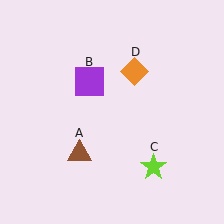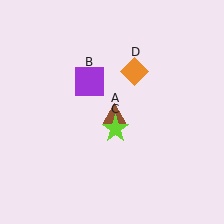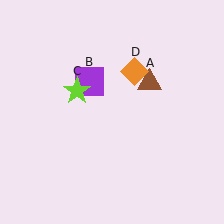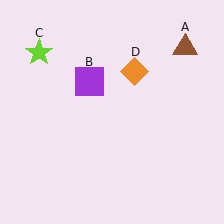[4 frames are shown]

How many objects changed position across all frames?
2 objects changed position: brown triangle (object A), lime star (object C).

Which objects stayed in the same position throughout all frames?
Purple square (object B) and orange diamond (object D) remained stationary.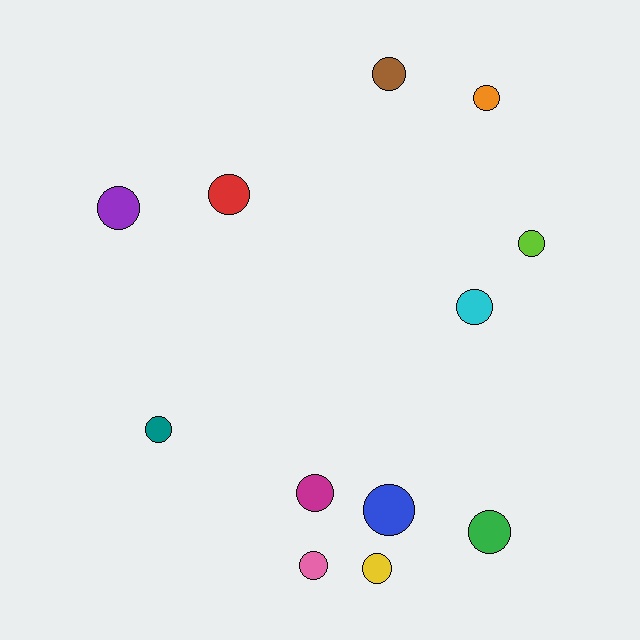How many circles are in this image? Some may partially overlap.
There are 12 circles.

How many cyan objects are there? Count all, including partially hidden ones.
There is 1 cyan object.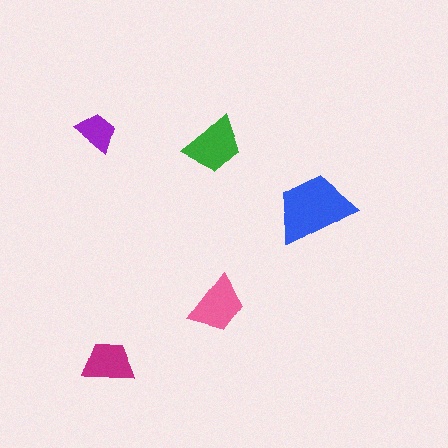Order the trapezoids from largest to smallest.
the blue one, the green one, the pink one, the magenta one, the purple one.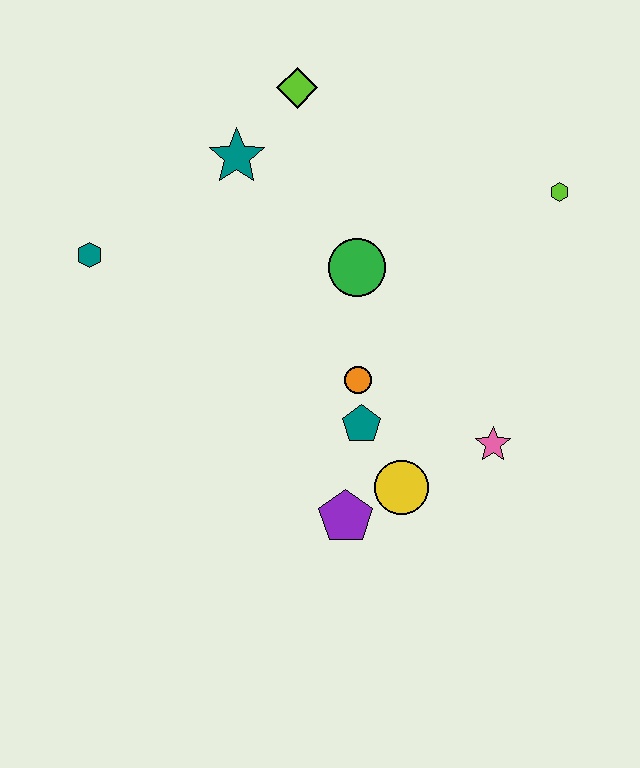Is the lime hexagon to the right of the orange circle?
Yes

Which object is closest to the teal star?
The lime diamond is closest to the teal star.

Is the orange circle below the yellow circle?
No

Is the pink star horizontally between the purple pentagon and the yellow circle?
No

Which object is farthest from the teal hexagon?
The lime hexagon is farthest from the teal hexagon.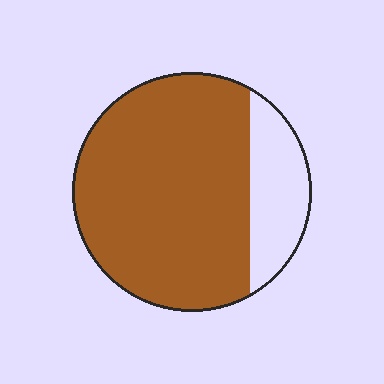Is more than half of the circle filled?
Yes.